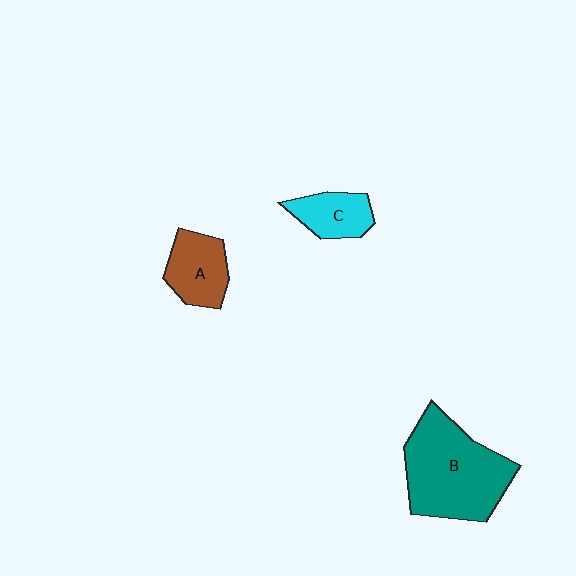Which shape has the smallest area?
Shape C (cyan).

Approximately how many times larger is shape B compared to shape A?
Approximately 2.2 times.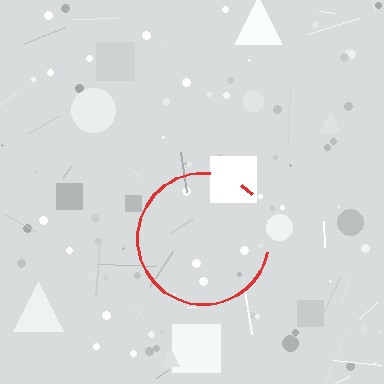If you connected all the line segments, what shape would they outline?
They would outline a circle.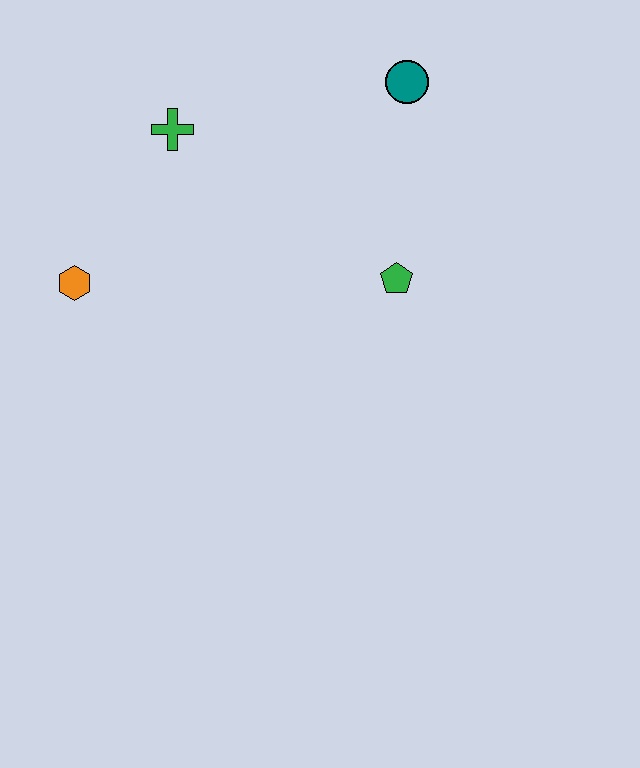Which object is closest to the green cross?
The orange hexagon is closest to the green cross.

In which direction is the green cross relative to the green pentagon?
The green cross is to the left of the green pentagon.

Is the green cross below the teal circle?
Yes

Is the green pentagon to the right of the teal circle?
No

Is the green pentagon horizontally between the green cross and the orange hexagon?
No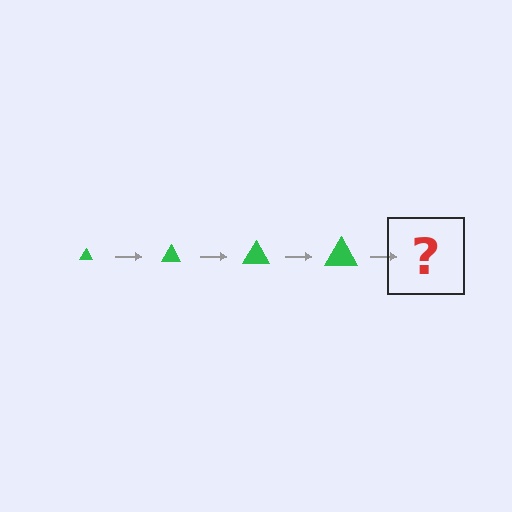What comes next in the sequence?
The next element should be a green triangle, larger than the previous one.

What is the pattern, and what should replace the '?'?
The pattern is that the triangle gets progressively larger each step. The '?' should be a green triangle, larger than the previous one.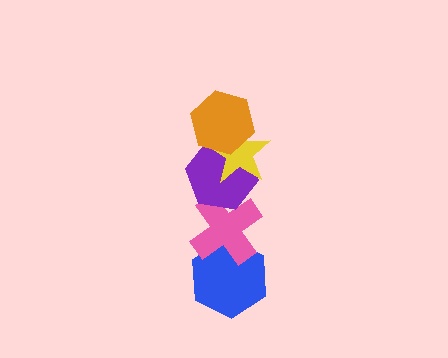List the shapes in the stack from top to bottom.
From top to bottom: the orange hexagon, the yellow star, the purple hexagon, the pink cross, the blue hexagon.